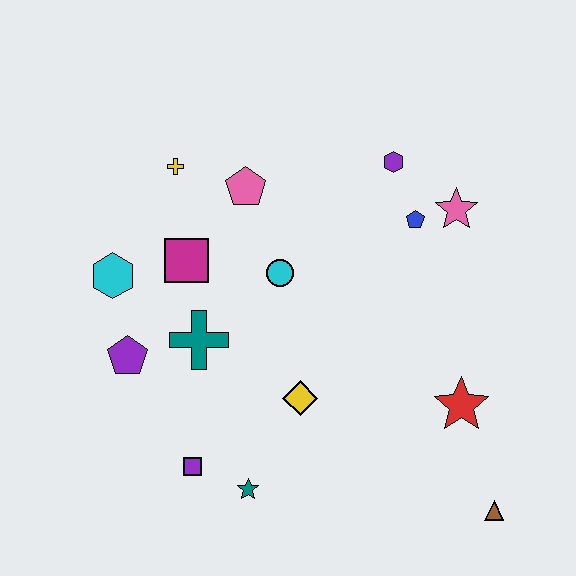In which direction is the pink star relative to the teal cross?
The pink star is to the right of the teal cross.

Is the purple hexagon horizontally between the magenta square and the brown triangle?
Yes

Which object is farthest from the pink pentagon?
The brown triangle is farthest from the pink pentagon.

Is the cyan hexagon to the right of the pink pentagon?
No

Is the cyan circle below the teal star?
No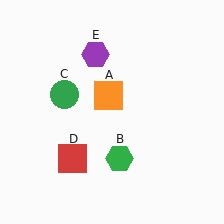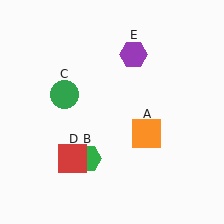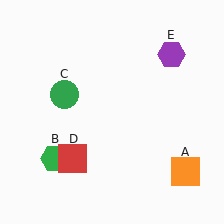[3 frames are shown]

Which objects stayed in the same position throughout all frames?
Green circle (object C) and red square (object D) remained stationary.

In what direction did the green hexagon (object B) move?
The green hexagon (object B) moved left.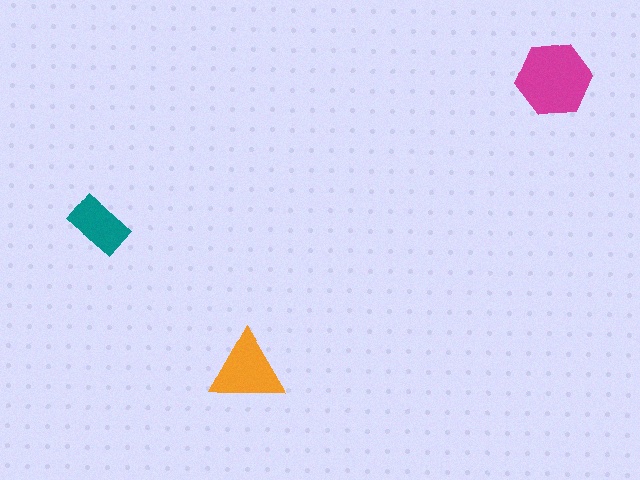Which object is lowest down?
The orange triangle is bottommost.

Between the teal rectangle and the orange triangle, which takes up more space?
The orange triangle.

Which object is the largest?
The magenta hexagon.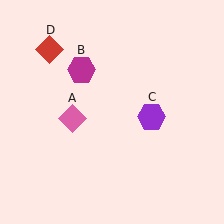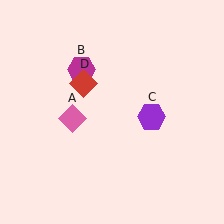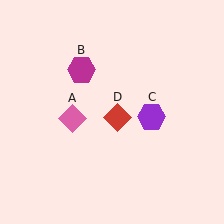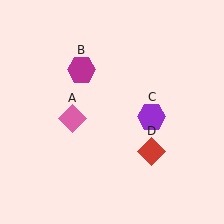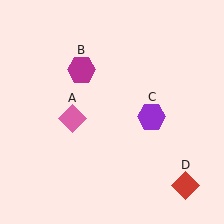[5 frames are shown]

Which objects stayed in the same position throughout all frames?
Pink diamond (object A) and magenta hexagon (object B) and purple hexagon (object C) remained stationary.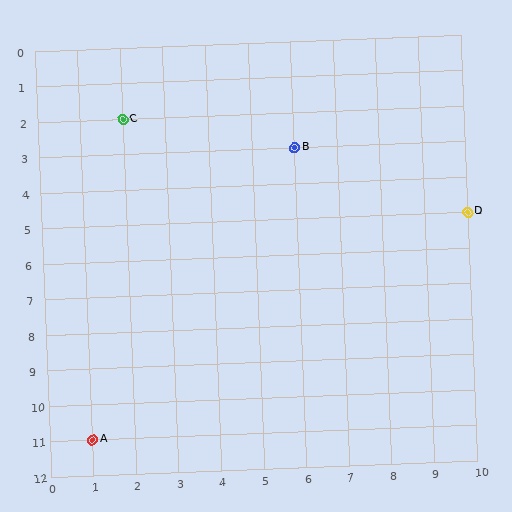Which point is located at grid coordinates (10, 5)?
Point D is at (10, 5).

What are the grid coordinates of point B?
Point B is at grid coordinates (6, 3).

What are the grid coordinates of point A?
Point A is at grid coordinates (1, 11).